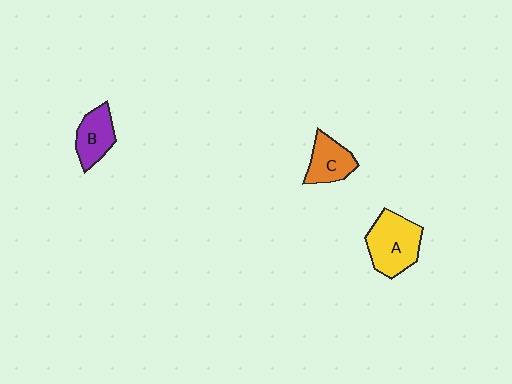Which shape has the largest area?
Shape A (yellow).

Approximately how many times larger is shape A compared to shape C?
Approximately 1.5 times.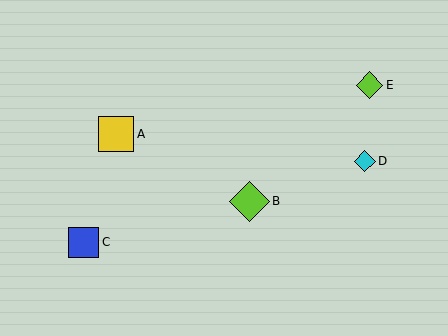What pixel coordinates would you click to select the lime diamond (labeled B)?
Click at (249, 202) to select the lime diamond B.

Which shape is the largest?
The lime diamond (labeled B) is the largest.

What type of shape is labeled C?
Shape C is a blue square.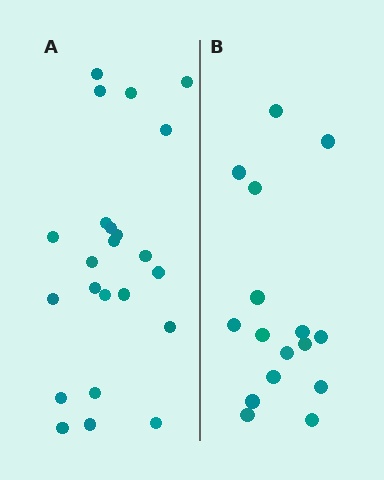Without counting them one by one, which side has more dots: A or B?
Region A (the left region) has more dots.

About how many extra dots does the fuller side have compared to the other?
Region A has roughly 8 or so more dots than region B.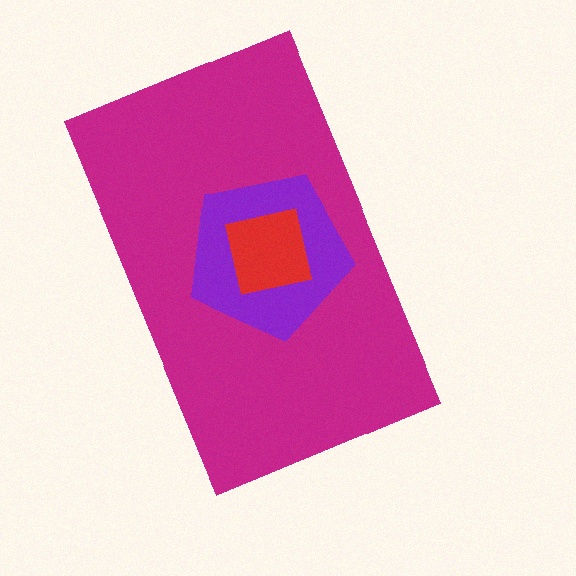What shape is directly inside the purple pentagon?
The red square.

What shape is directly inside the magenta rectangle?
The purple pentagon.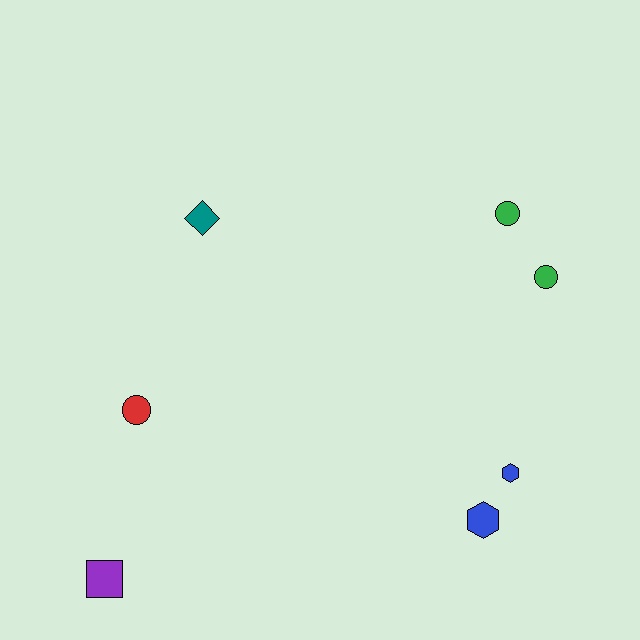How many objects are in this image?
There are 7 objects.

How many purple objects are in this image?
There is 1 purple object.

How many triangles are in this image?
There are no triangles.